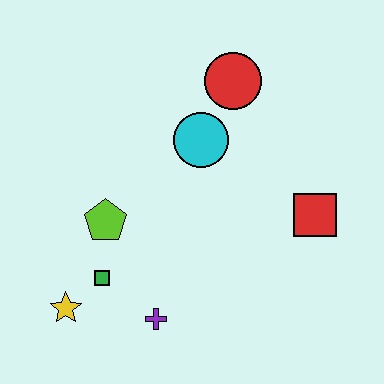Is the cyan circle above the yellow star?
Yes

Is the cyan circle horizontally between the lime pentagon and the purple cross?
No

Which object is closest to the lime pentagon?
The green square is closest to the lime pentagon.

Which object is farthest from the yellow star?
The red circle is farthest from the yellow star.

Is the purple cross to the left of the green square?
No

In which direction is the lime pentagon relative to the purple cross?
The lime pentagon is above the purple cross.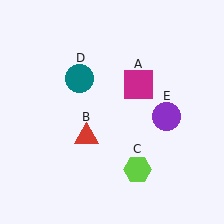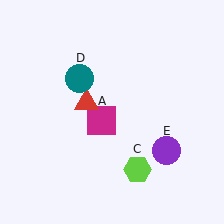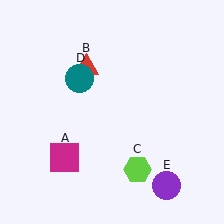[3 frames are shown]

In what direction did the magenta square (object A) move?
The magenta square (object A) moved down and to the left.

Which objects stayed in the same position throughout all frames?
Lime hexagon (object C) and teal circle (object D) remained stationary.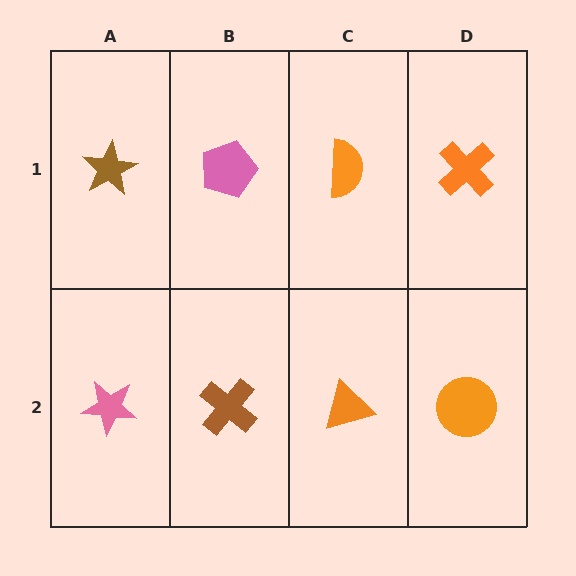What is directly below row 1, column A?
A pink star.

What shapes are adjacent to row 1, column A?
A pink star (row 2, column A), a pink pentagon (row 1, column B).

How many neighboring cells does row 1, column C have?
3.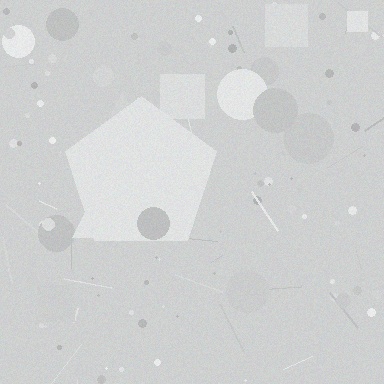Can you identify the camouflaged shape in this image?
The camouflaged shape is a pentagon.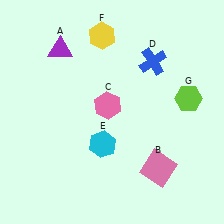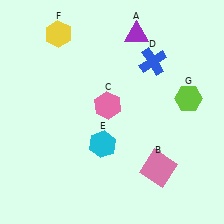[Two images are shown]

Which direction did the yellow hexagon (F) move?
The yellow hexagon (F) moved left.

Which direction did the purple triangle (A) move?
The purple triangle (A) moved right.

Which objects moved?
The objects that moved are: the purple triangle (A), the yellow hexagon (F).